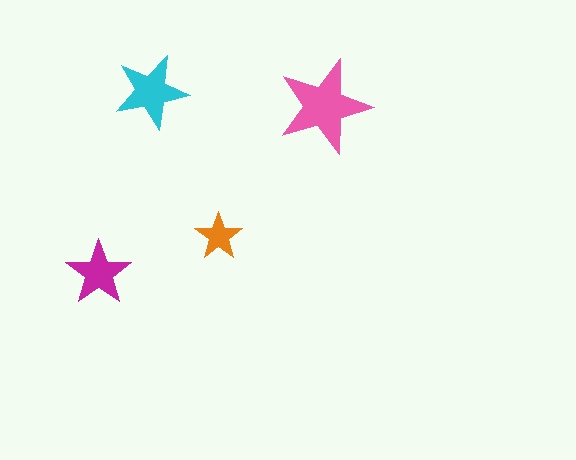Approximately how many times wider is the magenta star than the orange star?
About 1.5 times wider.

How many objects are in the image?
There are 4 objects in the image.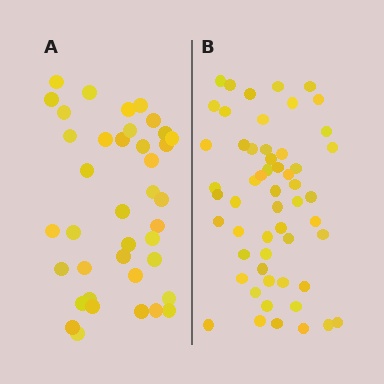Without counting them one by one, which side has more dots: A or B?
Region B (the right region) has more dots.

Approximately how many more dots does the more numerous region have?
Region B has approximately 15 more dots than region A.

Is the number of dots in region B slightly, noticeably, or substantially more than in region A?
Region B has noticeably more, but not dramatically so. The ratio is roughly 1.4 to 1.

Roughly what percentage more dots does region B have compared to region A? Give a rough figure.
About 40% more.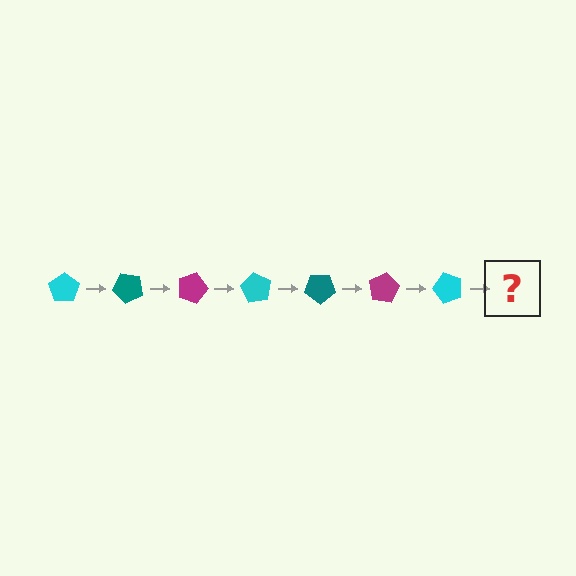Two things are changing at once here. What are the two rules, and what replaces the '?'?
The two rules are that it rotates 45 degrees each step and the color cycles through cyan, teal, and magenta. The '?' should be a teal pentagon, rotated 315 degrees from the start.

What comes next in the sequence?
The next element should be a teal pentagon, rotated 315 degrees from the start.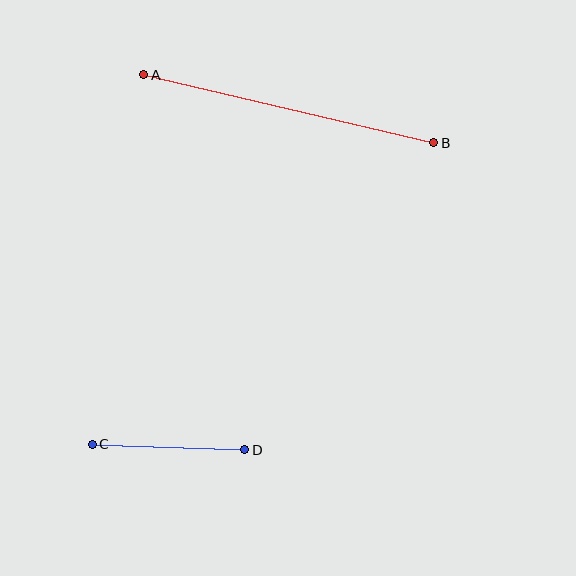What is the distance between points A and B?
The distance is approximately 298 pixels.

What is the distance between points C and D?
The distance is approximately 152 pixels.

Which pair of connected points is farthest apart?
Points A and B are farthest apart.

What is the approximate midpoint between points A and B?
The midpoint is at approximately (289, 109) pixels.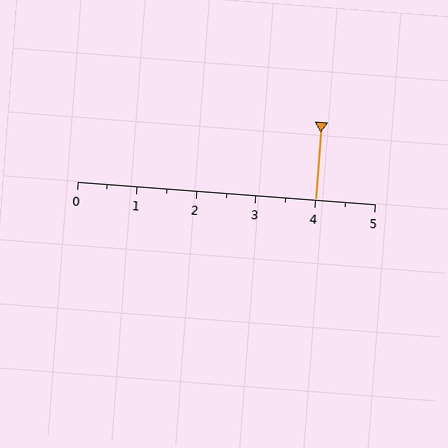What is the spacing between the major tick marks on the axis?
The major ticks are spaced 1 apart.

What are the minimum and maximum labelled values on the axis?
The axis runs from 0 to 5.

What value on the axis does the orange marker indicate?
The marker indicates approximately 4.